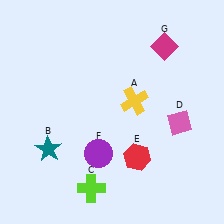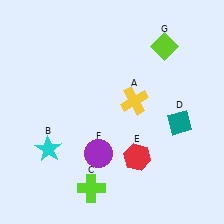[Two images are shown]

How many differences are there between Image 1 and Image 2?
There are 3 differences between the two images.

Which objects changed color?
B changed from teal to cyan. D changed from pink to teal. G changed from magenta to lime.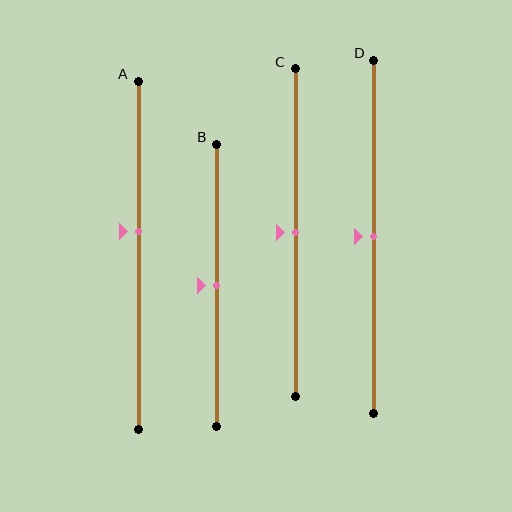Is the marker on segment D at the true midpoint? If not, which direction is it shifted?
Yes, the marker on segment D is at the true midpoint.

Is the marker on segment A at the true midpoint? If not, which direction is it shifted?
No, the marker on segment A is shifted upward by about 7% of the segment length.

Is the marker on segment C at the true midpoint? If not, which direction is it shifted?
Yes, the marker on segment C is at the true midpoint.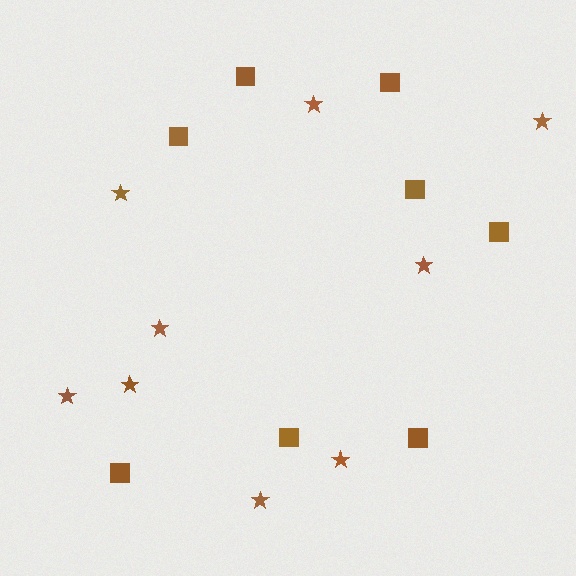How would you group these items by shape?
There are 2 groups: one group of stars (9) and one group of squares (8).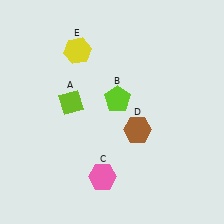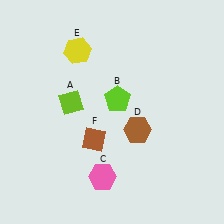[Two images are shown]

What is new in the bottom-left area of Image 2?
A brown diamond (F) was added in the bottom-left area of Image 2.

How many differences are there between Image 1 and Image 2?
There is 1 difference between the two images.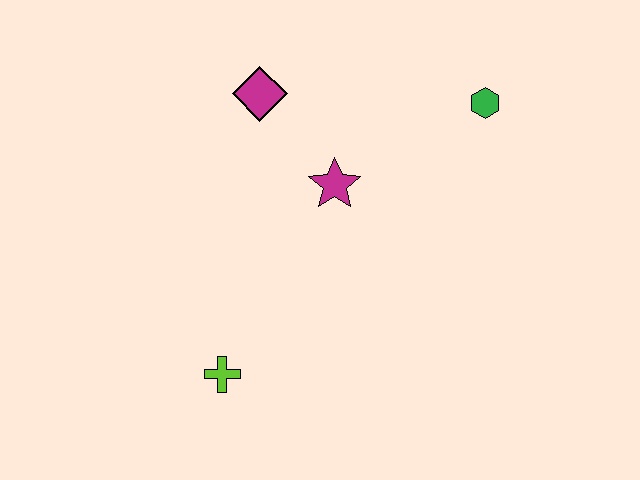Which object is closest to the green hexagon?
The magenta star is closest to the green hexagon.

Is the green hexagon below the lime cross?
No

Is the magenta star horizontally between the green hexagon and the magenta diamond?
Yes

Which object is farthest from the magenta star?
The lime cross is farthest from the magenta star.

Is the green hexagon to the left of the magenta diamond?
No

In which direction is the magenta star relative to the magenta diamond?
The magenta star is below the magenta diamond.